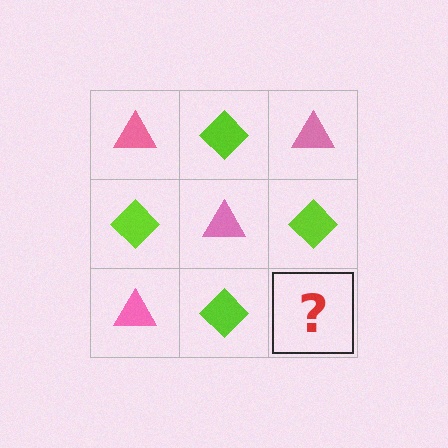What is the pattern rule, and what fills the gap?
The rule is that it alternates pink triangle and lime diamond in a checkerboard pattern. The gap should be filled with a pink triangle.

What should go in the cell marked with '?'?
The missing cell should contain a pink triangle.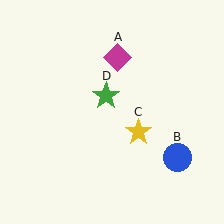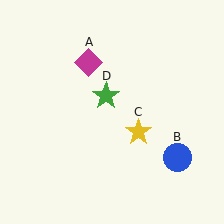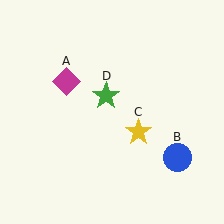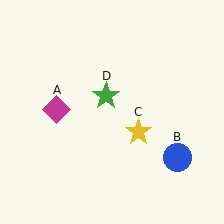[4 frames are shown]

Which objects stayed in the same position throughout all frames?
Blue circle (object B) and yellow star (object C) and green star (object D) remained stationary.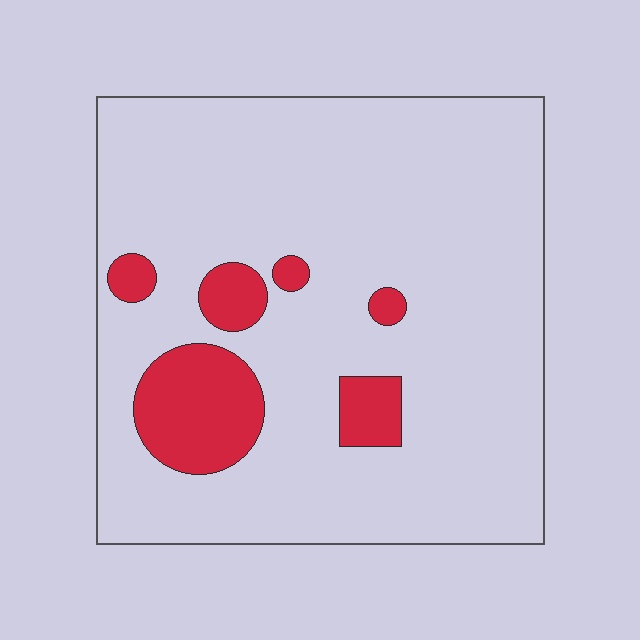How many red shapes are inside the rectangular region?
6.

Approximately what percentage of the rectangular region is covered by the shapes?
Approximately 15%.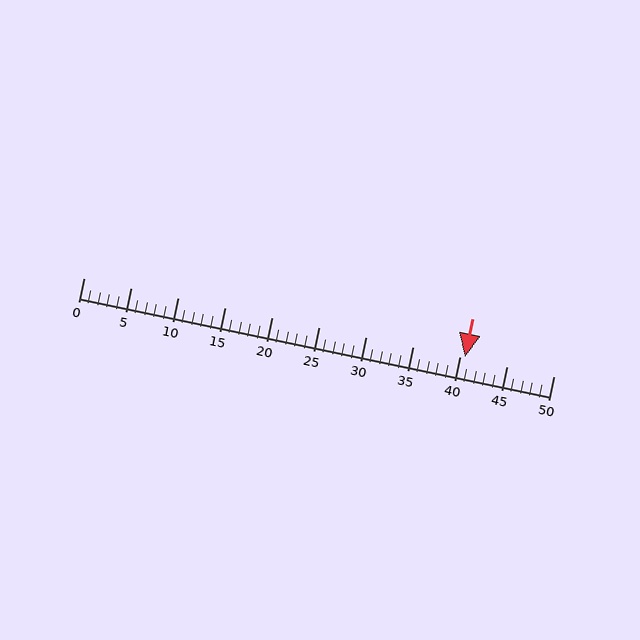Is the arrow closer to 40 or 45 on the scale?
The arrow is closer to 40.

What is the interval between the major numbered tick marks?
The major tick marks are spaced 5 units apart.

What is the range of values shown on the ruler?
The ruler shows values from 0 to 50.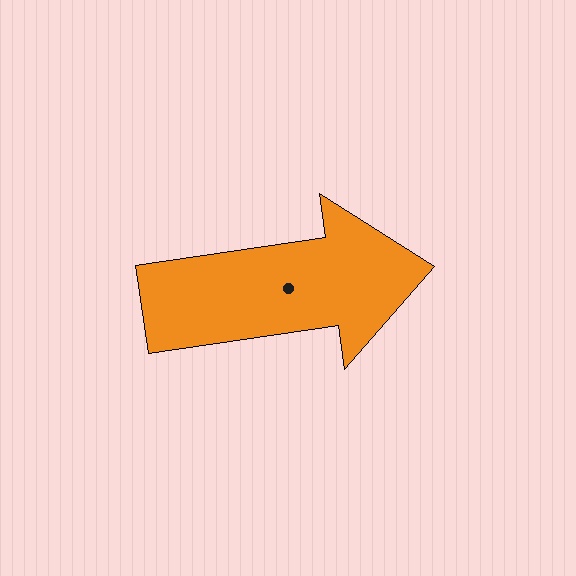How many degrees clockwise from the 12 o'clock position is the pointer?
Approximately 82 degrees.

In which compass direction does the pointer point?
East.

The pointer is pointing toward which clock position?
Roughly 3 o'clock.